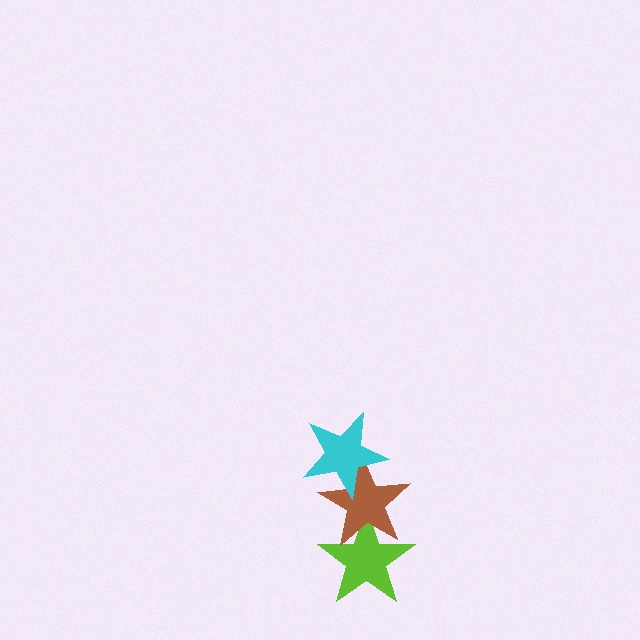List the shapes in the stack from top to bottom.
From top to bottom: the cyan star, the brown star, the lime star.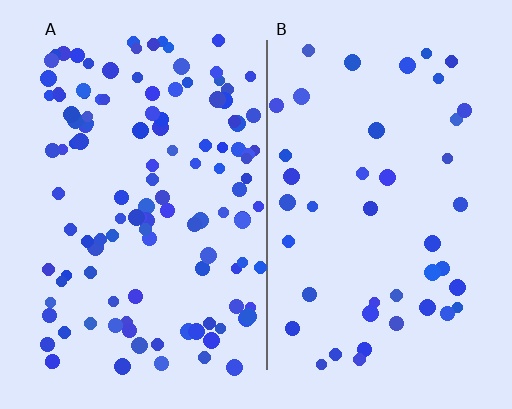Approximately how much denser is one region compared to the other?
Approximately 2.9× — region A over region B.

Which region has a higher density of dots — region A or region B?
A (the left).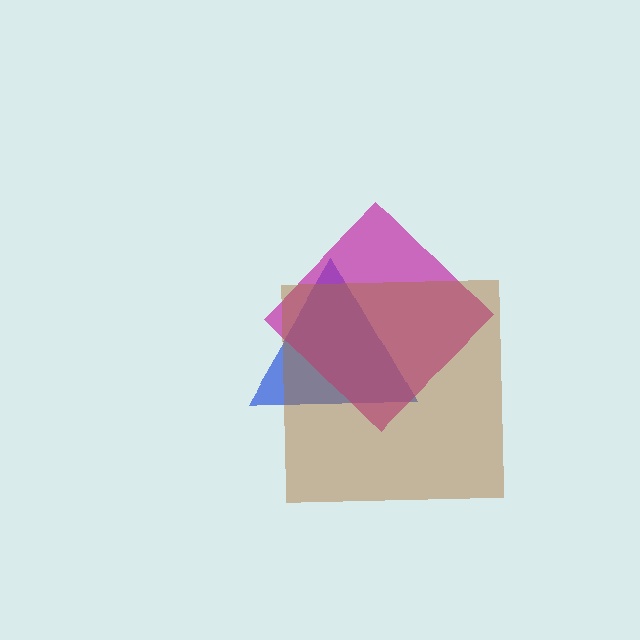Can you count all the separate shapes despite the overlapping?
Yes, there are 3 separate shapes.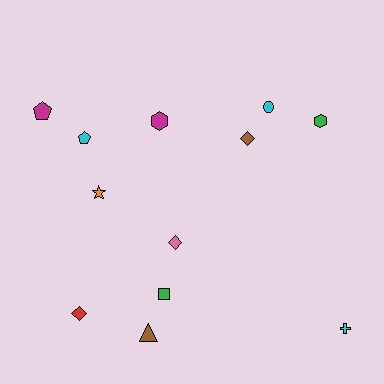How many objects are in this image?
There are 12 objects.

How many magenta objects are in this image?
There are 2 magenta objects.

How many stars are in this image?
There is 1 star.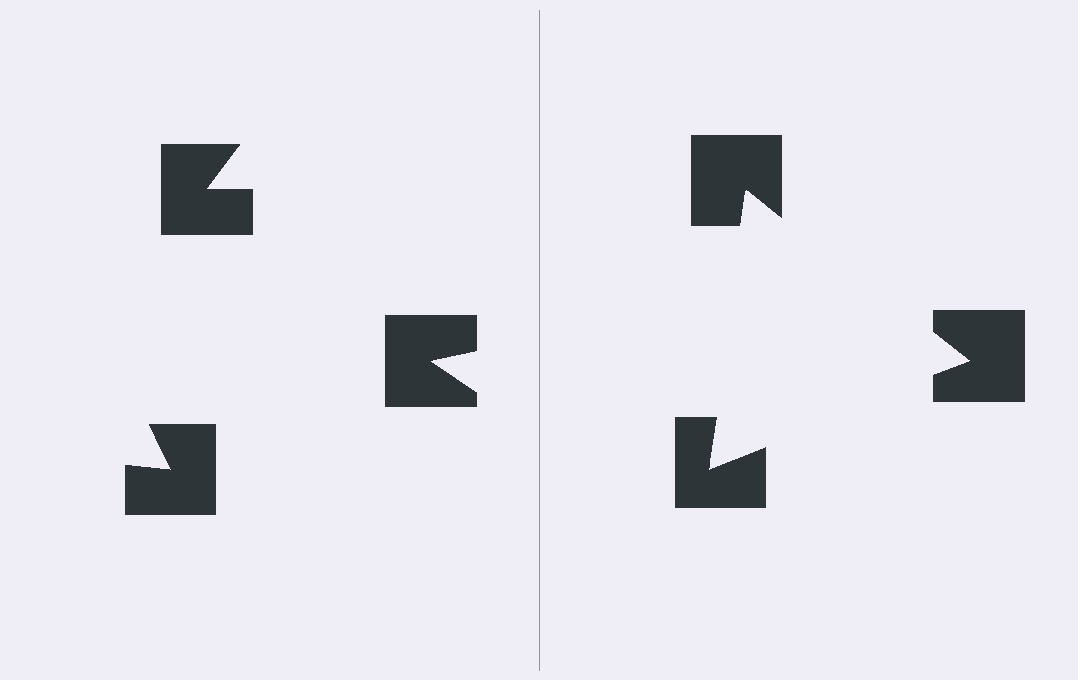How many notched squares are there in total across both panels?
6 — 3 on each side.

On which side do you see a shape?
An illusory triangle appears on the right side. On the left side the wedge cuts are rotated, so no coherent shape forms.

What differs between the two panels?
The notched squares are positioned identically on both sides; only the wedge orientations differ. On the right they align to a triangle; on the left they are misaligned.